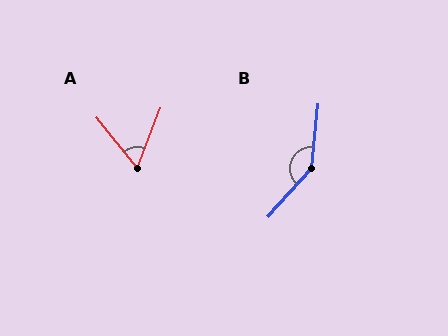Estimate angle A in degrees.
Approximately 60 degrees.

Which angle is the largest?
B, at approximately 144 degrees.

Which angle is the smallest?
A, at approximately 60 degrees.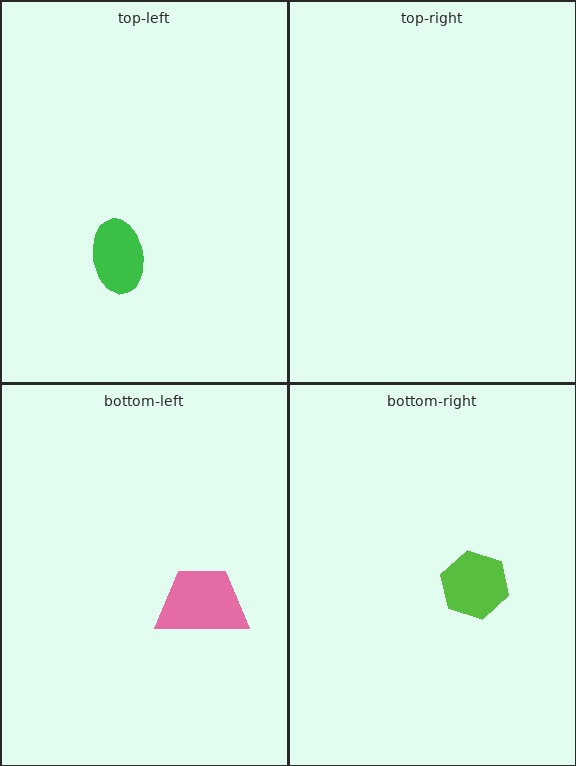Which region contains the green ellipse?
The top-left region.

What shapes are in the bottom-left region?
The pink trapezoid.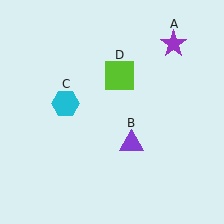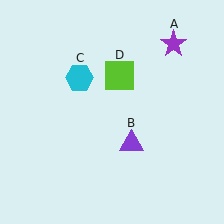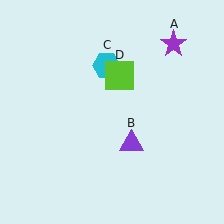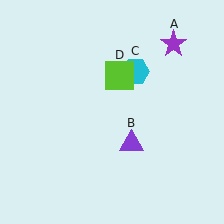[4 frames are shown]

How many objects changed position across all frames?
1 object changed position: cyan hexagon (object C).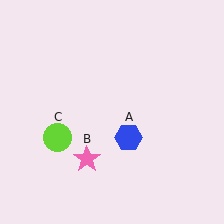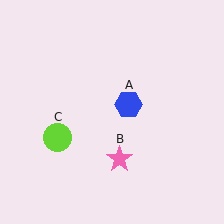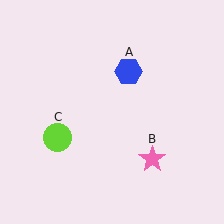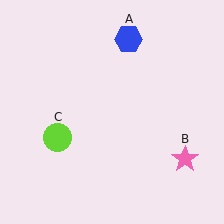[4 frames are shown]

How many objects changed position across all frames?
2 objects changed position: blue hexagon (object A), pink star (object B).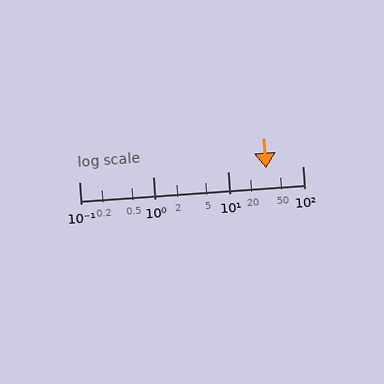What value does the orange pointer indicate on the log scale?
The pointer indicates approximately 32.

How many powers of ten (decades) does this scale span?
The scale spans 3 decades, from 0.1 to 100.